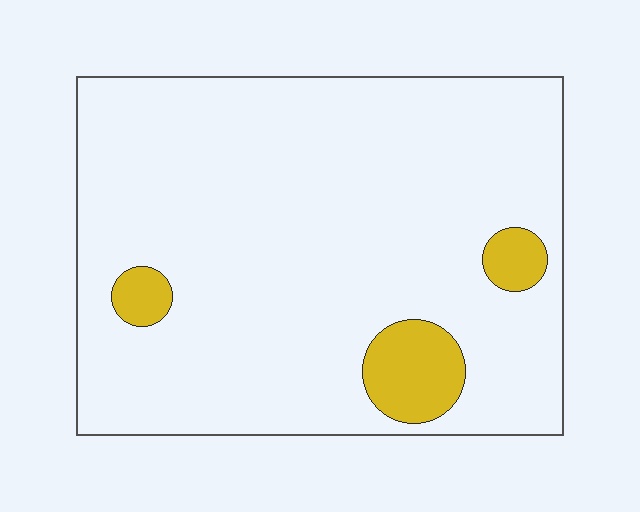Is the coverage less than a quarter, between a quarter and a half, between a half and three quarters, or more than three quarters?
Less than a quarter.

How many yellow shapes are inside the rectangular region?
3.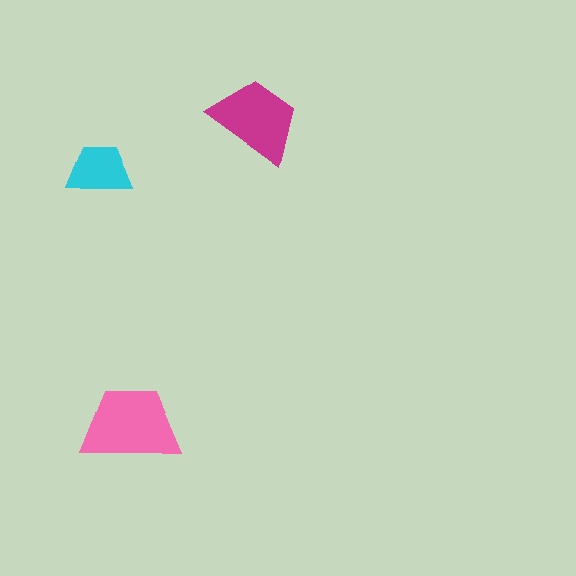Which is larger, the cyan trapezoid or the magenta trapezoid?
The magenta one.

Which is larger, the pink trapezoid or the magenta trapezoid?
The pink one.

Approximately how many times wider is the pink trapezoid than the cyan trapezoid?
About 1.5 times wider.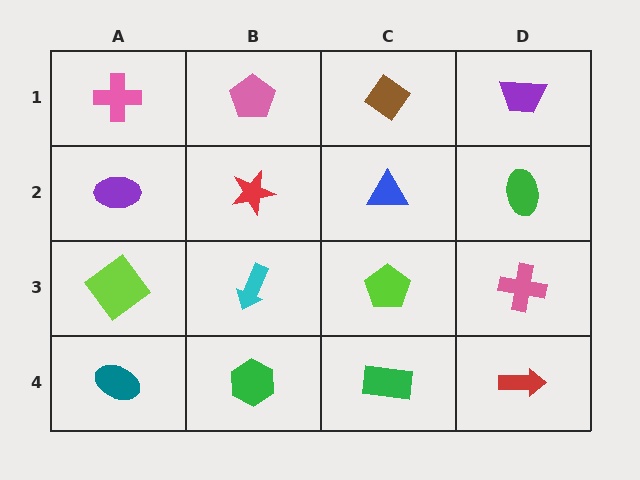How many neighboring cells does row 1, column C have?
3.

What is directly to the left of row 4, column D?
A green rectangle.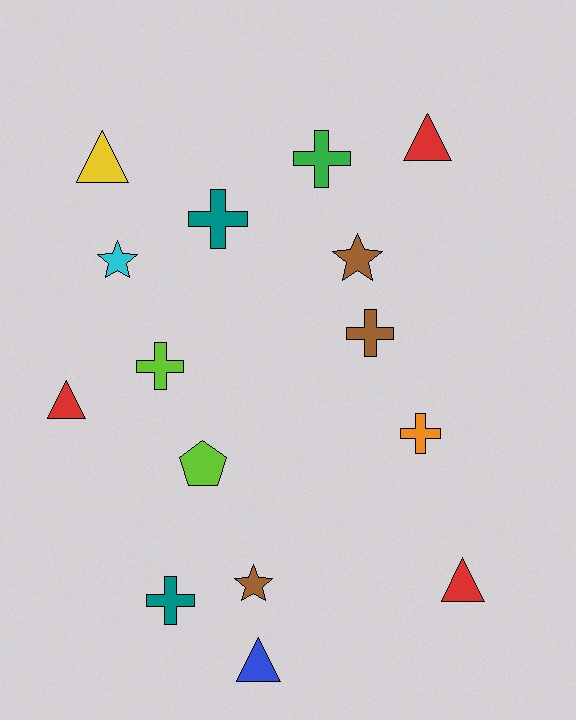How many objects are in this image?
There are 15 objects.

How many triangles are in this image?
There are 5 triangles.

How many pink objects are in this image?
There are no pink objects.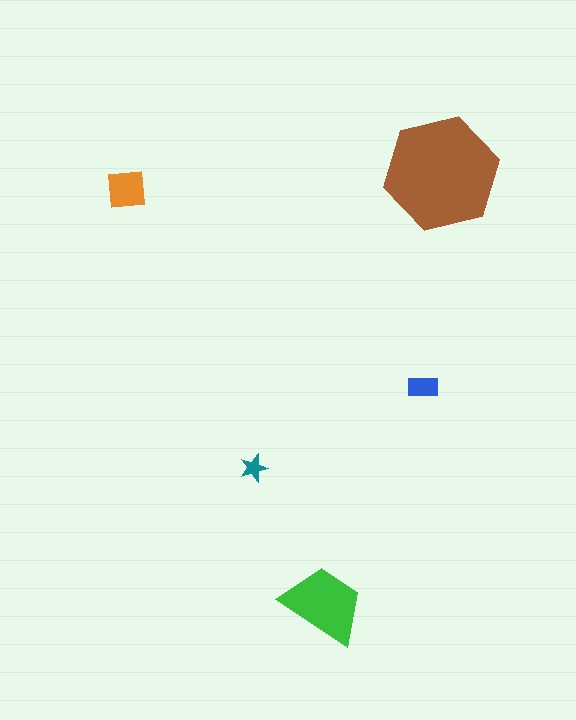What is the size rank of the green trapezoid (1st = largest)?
2nd.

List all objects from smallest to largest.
The teal star, the blue rectangle, the orange square, the green trapezoid, the brown hexagon.